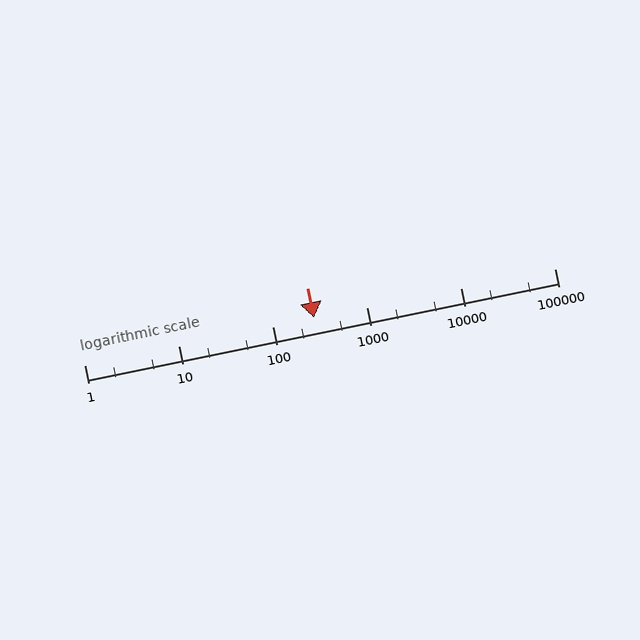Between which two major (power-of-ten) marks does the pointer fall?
The pointer is between 100 and 1000.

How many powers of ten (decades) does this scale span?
The scale spans 5 decades, from 1 to 100000.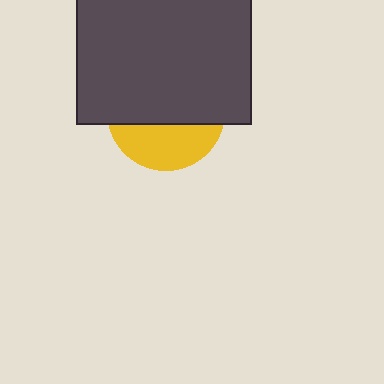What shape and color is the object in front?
The object in front is a dark gray square.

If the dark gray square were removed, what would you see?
You would see the complete yellow circle.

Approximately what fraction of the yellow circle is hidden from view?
Roughly 64% of the yellow circle is hidden behind the dark gray square.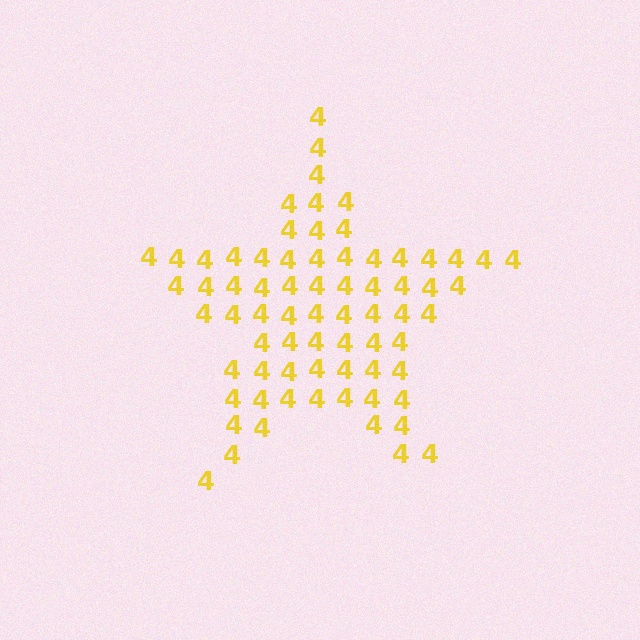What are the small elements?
The small elements are digit 4's.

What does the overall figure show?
The overall figure shows a star.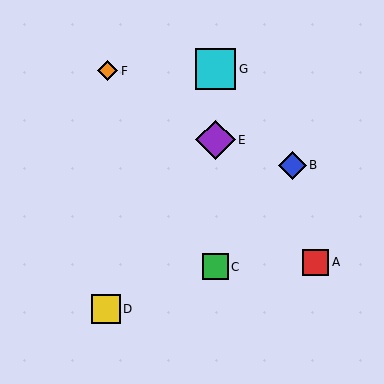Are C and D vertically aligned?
No, C is at x≈215 and D is at x≈106.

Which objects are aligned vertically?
Objects C, E, G are aligned vertically.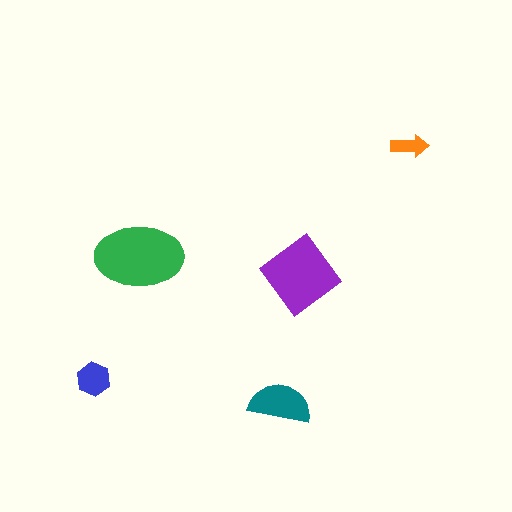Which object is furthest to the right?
The orange arrow is rightmost.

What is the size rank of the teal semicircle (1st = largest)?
3rd.